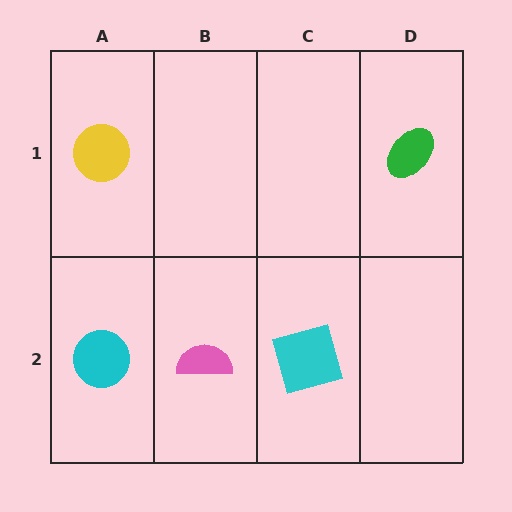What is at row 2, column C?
A cyan square.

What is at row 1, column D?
A green ellipse.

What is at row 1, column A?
A yellow circle.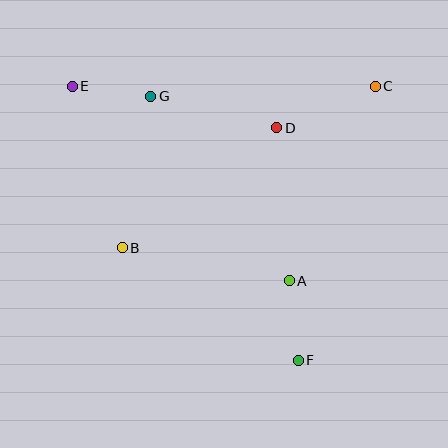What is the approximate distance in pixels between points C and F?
The distance between C and F is approximately 284 pixels.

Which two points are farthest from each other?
Points E and F are farthest from each other.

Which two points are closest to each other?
Points E and G are closest to each other.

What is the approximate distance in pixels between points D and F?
The distance between D and F is approximately 233 pixels.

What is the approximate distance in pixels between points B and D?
The distance between B and D is approximately 196 pixels.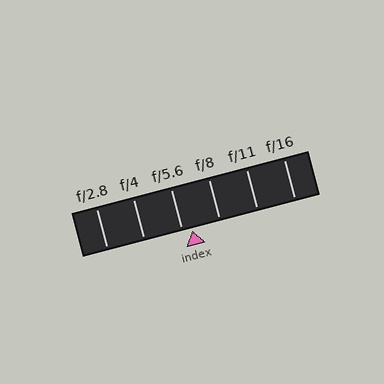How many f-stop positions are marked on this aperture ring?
There are 6 f-stop positions marked.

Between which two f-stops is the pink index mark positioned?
The index mark is between f/5.6 and f/8.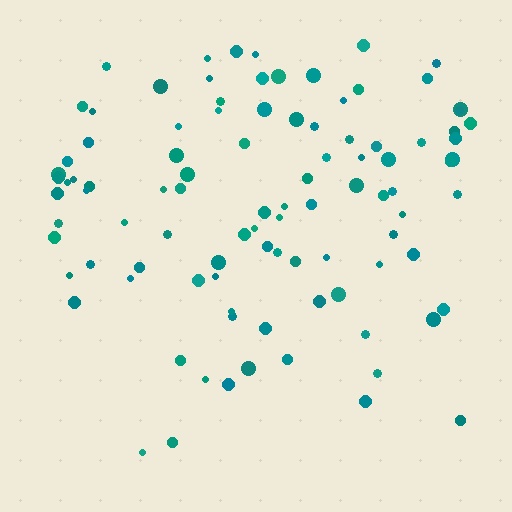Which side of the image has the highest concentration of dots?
The top.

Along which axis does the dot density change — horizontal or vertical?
Vertical.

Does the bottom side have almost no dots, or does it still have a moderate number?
Still a moderate number, just noticeably fewer than the top.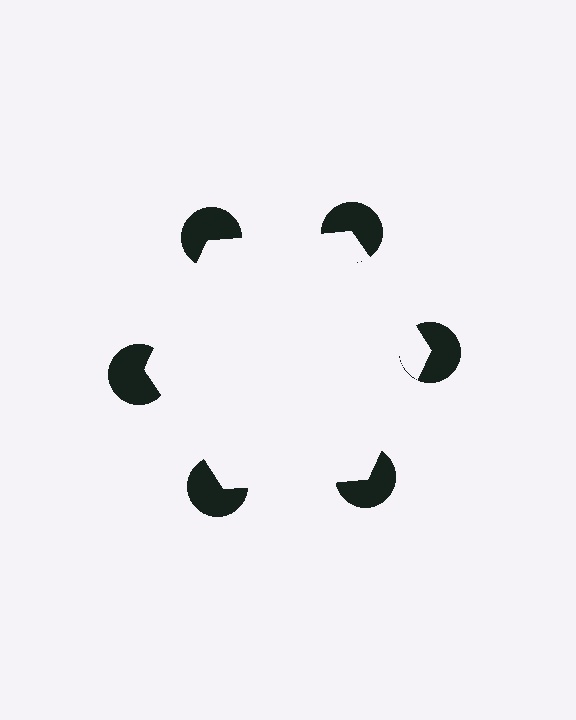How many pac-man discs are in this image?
There are 6 — one at each vertex of the illusory hexagon.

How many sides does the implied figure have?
6 sides.